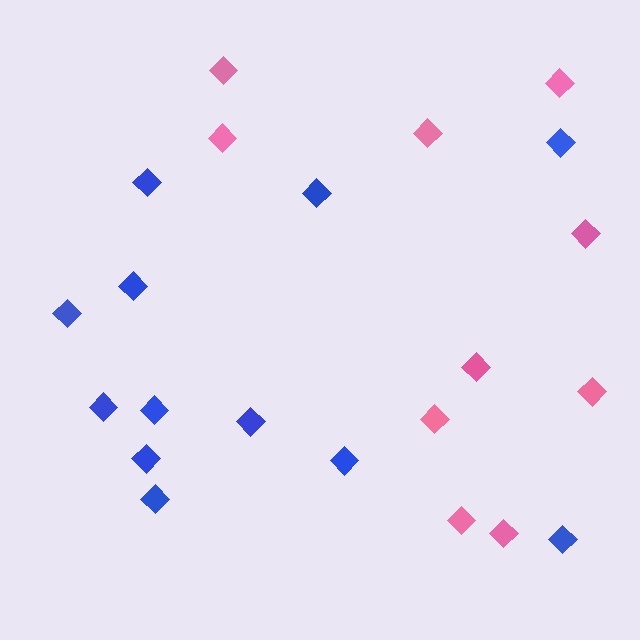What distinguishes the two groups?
There are 2 groups: one group of pink diamonds (10) and one group of blue diamonds (12).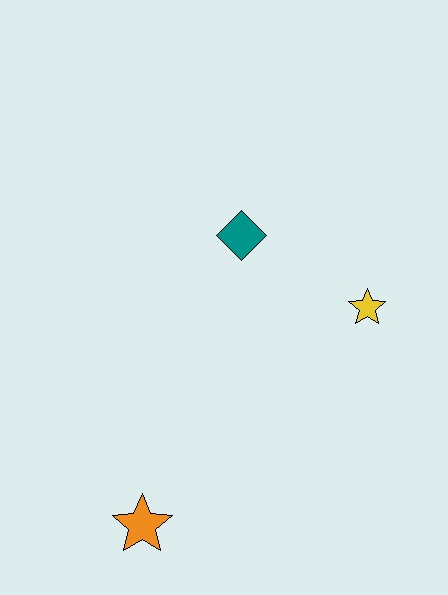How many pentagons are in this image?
There are no pentagons.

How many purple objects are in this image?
There are no purple objects.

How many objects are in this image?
There are 3 objects.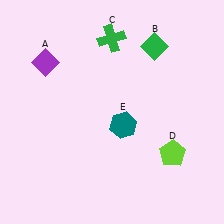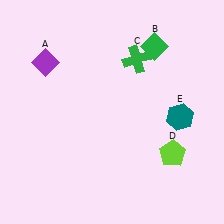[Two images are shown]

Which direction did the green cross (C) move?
The green cross (C) moved right.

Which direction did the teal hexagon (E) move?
The teal hexagon (E) moved right.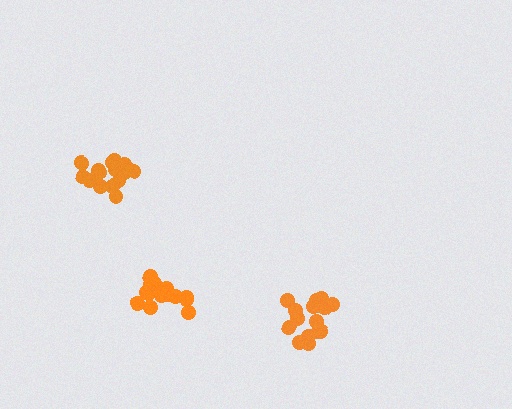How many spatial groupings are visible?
There are 3 spatial groupings.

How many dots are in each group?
Group 1: 14 dots, Group 2: 16 dots, Group 3: 16 dots (46 total).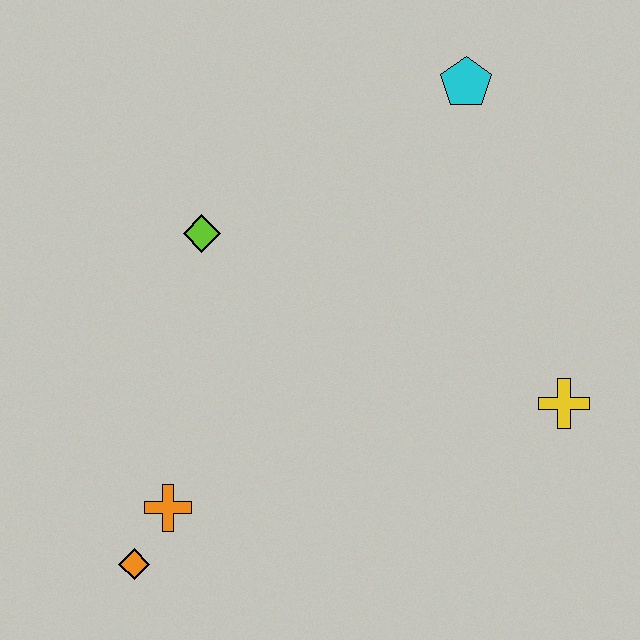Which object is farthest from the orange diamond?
The cyan pentagon is farthest from the orange diamond.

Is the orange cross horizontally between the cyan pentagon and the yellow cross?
No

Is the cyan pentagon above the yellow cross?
Yes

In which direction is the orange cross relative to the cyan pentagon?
The orange cross is below the cyan pentagon.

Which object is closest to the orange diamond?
The orange cross is closest to the orange diamond.